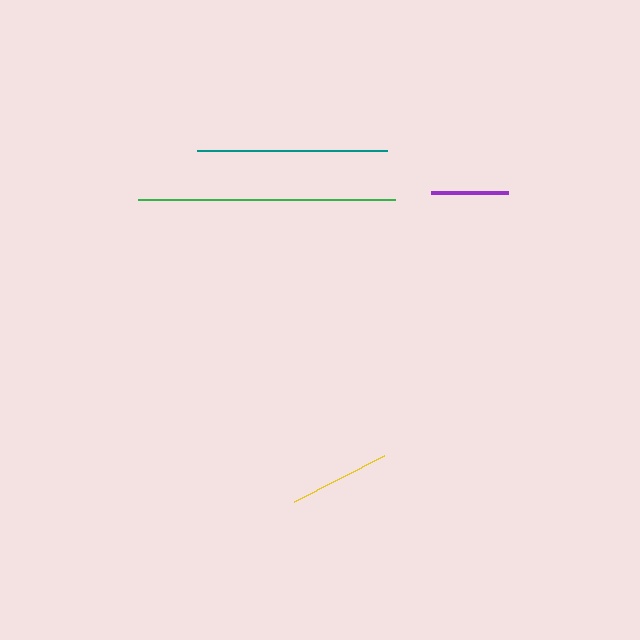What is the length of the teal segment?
The teal segment is approximately 190 pixels long.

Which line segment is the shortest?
The purple line is the shortest at approximately 77 pixels.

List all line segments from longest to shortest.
From longest to shortest: green, teal, yellow, purple.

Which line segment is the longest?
The green line is the longest at approximately 257 pixels.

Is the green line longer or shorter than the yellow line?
The green line is longer than the yellow line.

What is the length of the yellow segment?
The yellow segment is approximately 101 pixels long.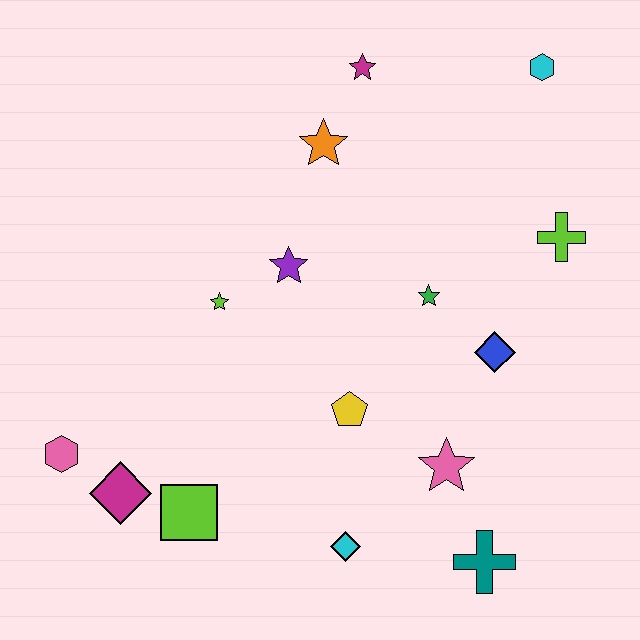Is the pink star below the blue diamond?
Yes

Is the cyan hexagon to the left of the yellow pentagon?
No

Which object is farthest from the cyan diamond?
The cyan hexagon is farthest from the cyan diamond.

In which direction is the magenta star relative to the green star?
The magenta star is above the green star.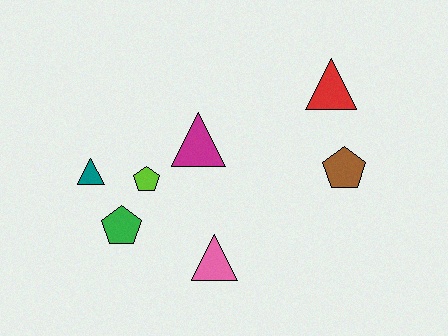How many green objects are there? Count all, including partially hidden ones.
There is 1 green object.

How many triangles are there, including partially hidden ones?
There are 4 triangles.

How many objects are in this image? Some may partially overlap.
There are 7 objects.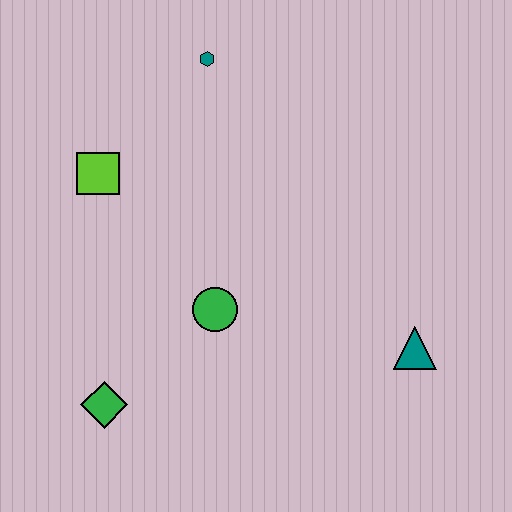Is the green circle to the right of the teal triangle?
No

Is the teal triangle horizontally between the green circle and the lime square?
No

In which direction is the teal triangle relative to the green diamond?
The teal triangle is to the right of the green diamond.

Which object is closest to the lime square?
The teal hexagon is closest to the lime square.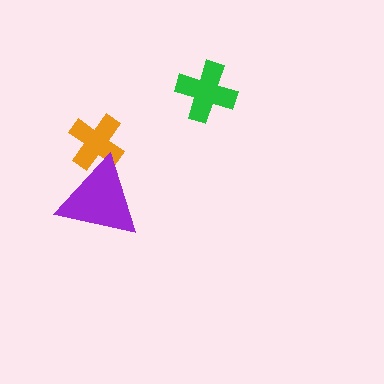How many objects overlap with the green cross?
0 objects overlap with the green cross.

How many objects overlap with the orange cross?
1 object overlaps with the orange cross.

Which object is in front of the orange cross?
The purple triangle is in front of the orange cross.